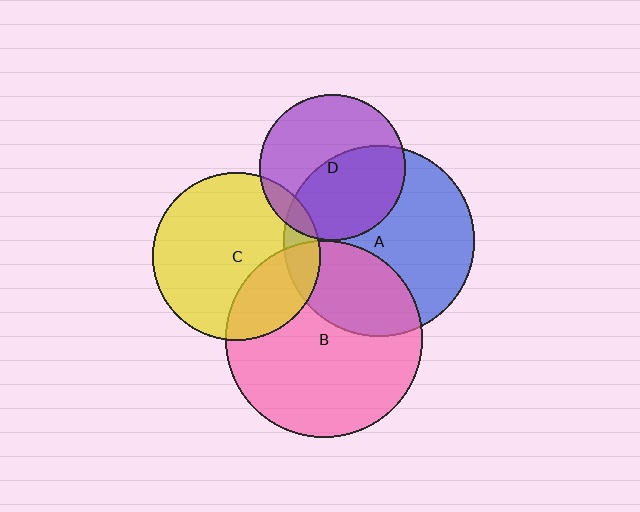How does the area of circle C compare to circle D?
Approximately 1.3 times.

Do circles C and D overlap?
Yes.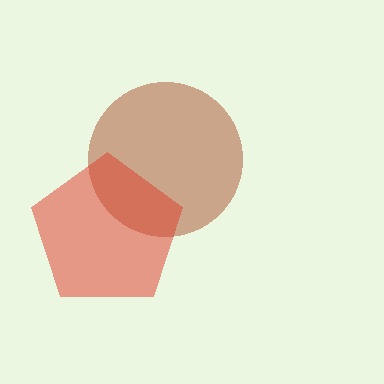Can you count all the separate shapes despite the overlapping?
Yes, there are 2 separate shapes.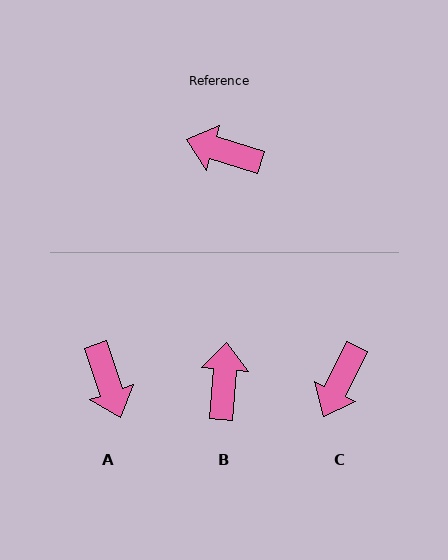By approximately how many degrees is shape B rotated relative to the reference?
Approximately 77 degrees clockwise.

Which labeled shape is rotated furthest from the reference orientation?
A, about 126 degrees away.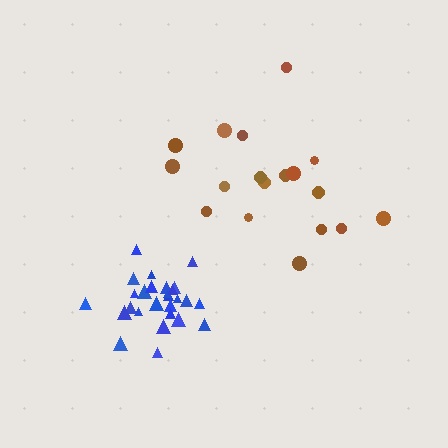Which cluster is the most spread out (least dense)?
Brown.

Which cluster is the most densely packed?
Blue.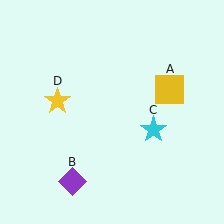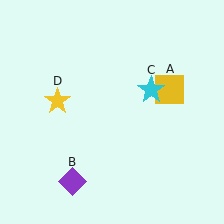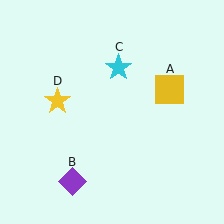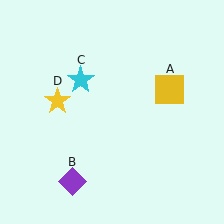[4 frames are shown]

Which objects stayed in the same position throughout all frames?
Yellow square (object A) and purple diamond (object B) and yellow star (object D) remained stationary.